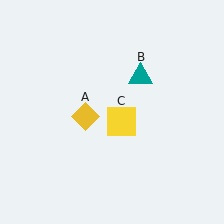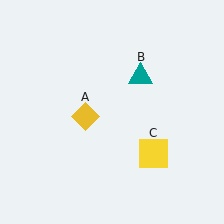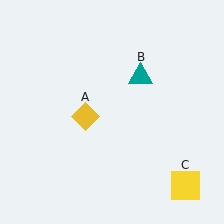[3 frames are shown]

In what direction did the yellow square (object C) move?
The yellow square (object C) moved down and to the right.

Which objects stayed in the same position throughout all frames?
Yellow diamond (object A) and teal triangle (object B) remained stationary.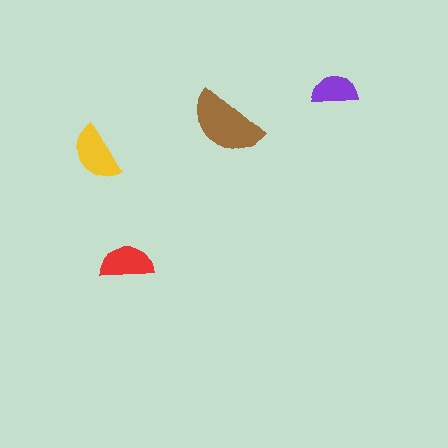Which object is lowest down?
The red semicircle is bottommost.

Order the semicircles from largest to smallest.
the brown one, the yellow one, the red one, the purple one.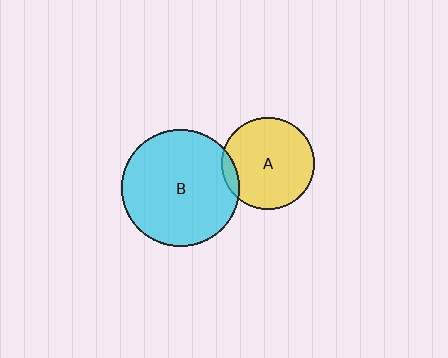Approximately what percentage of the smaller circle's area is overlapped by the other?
Approximately 10%.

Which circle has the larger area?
Circle B (cyan).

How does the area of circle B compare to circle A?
Approximately 1.6 times.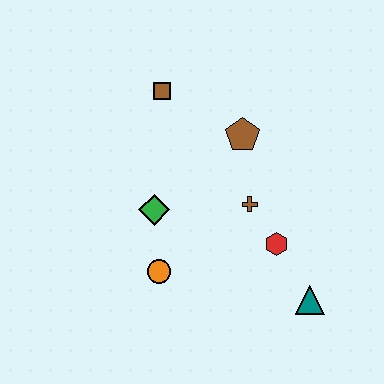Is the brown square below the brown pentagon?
No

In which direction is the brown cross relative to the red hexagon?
The brown cross is above the red hexagon.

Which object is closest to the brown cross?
The red hexagon is closest to the brown cross.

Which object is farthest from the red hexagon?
The brown square is farthest from the red hexagon.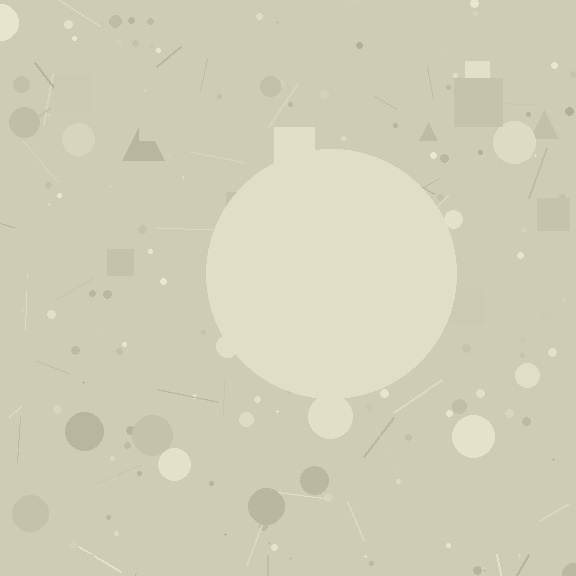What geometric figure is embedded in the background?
A circle is embedded in the background.